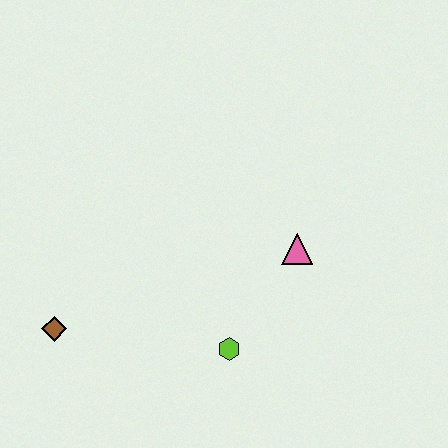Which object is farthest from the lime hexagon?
The brown diamond is farthest from the lime hexagon.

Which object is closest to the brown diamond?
The lime hexagon is closest to the brown diamond.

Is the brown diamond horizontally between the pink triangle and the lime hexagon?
No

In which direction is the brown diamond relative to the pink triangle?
The brown diamond is to the left of the pink triangle.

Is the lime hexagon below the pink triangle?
Yes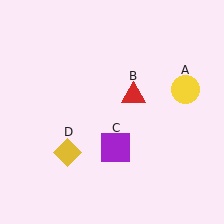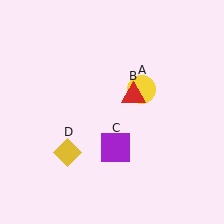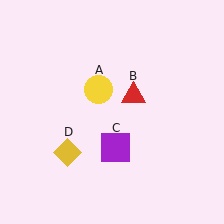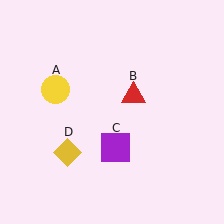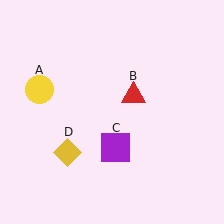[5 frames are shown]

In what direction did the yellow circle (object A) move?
The yellow circle (object A) moved left.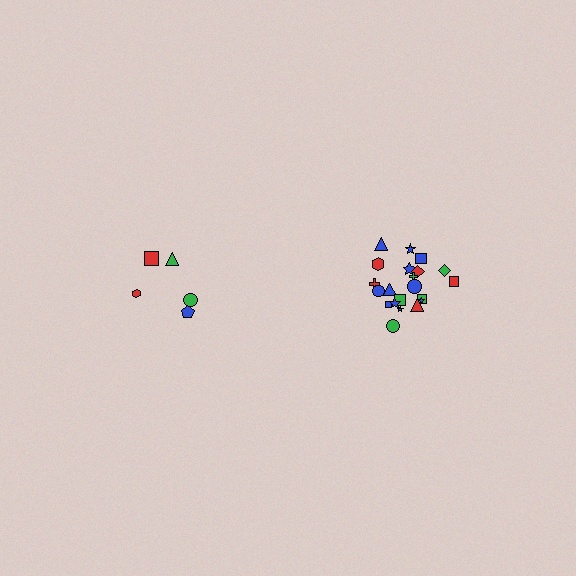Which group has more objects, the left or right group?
The right group.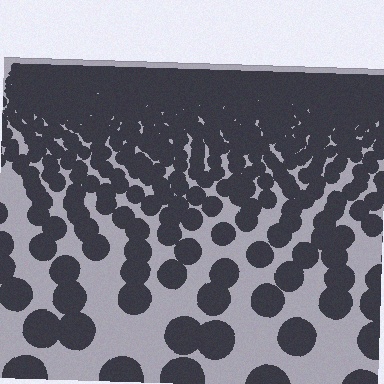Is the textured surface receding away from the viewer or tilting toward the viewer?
The surface is receding away from the viewer. Texture elements get smaller and denser toward the top.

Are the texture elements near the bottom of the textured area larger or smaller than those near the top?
Larger. Near the bottom, elements are closer to the viewer and appear at a bigger on-screen size.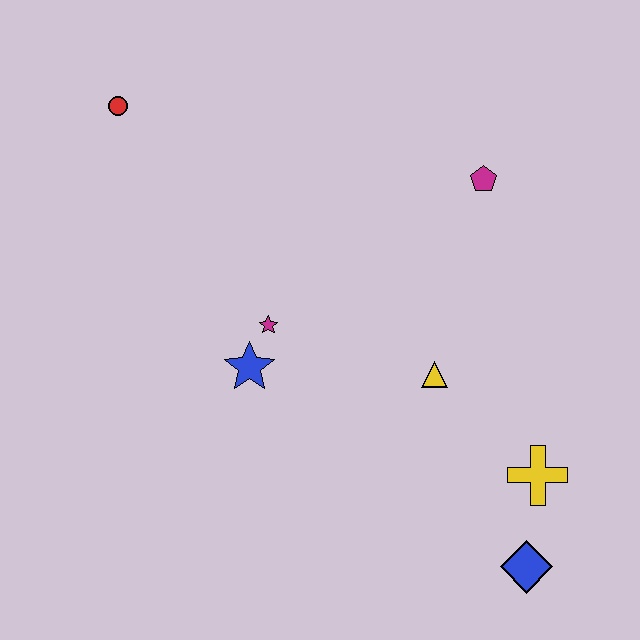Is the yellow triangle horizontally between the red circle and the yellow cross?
Yes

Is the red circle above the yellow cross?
Yes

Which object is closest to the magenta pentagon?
The yellow triangle is closest to the magenta pentagon.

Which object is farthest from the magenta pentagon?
The blue diamond is farthest from the magenta pentagon.